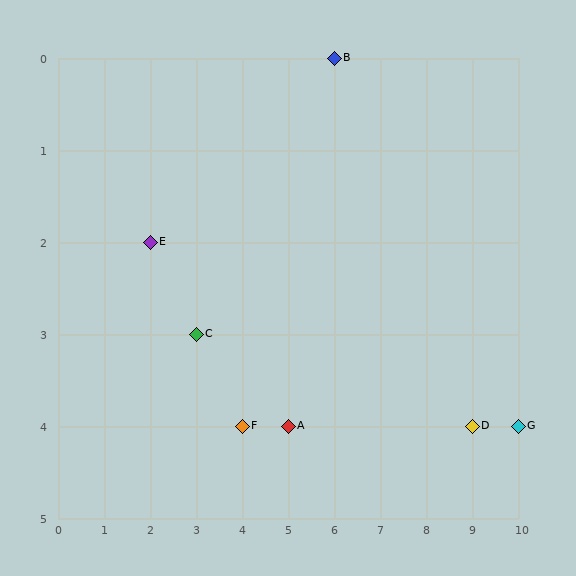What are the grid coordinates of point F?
Point F is at grid coordinates (4, 4).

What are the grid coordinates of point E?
Point E is at grid coordinates (2, 2).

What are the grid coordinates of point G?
Point G is at grid coordinates (10, 4).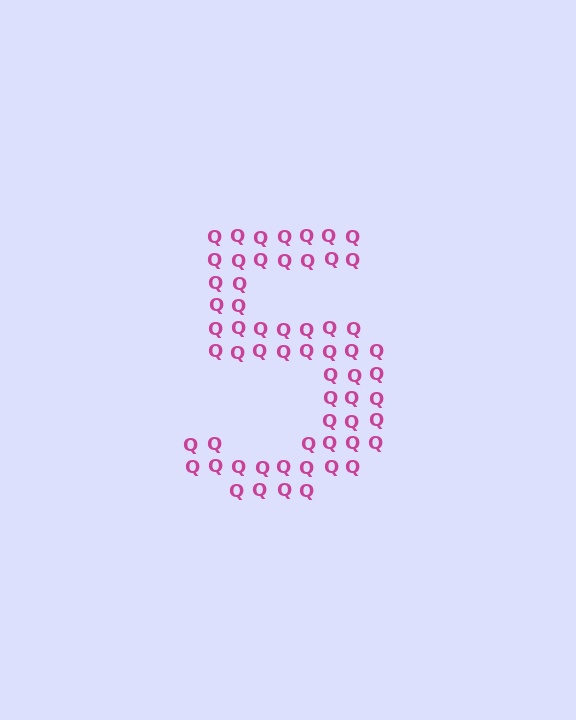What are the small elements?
The small elements are letter Q's.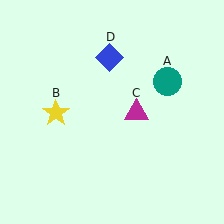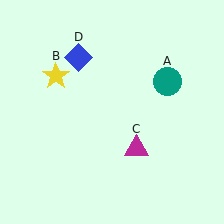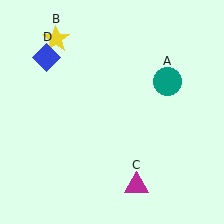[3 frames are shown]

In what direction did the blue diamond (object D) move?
The blue diamond (object D) moved left.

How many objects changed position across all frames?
3 objects changed position: yellow star (object B), magenta triangle (object C), blue diamond (object D).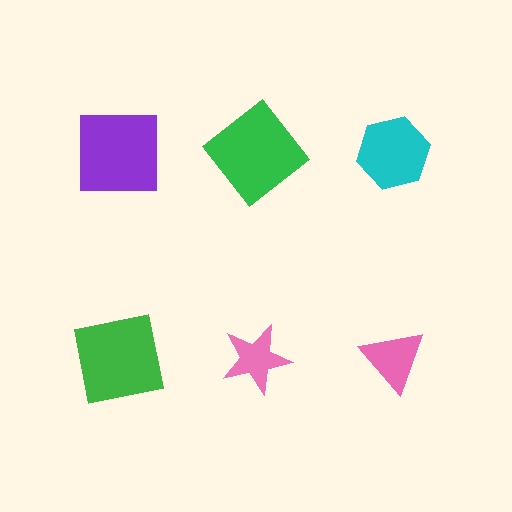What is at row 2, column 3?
A pink triangle.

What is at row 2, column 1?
A green square.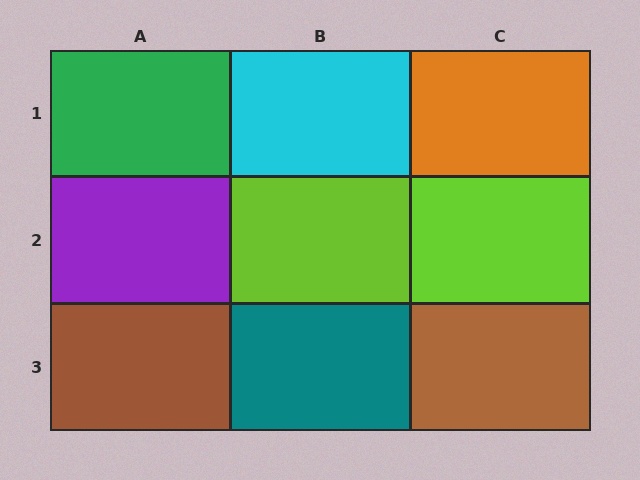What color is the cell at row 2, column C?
Lime.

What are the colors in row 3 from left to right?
Brown, teal, brown.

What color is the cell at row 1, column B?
Cyan.